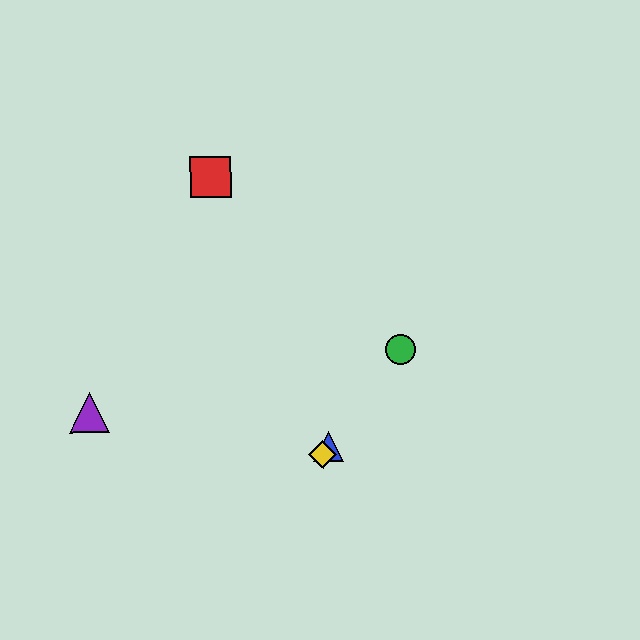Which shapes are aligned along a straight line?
The blue triangle, the green circle, the yellow diamond are aligned along a straight line.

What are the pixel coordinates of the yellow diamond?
The yellow diamond is at (323, 454).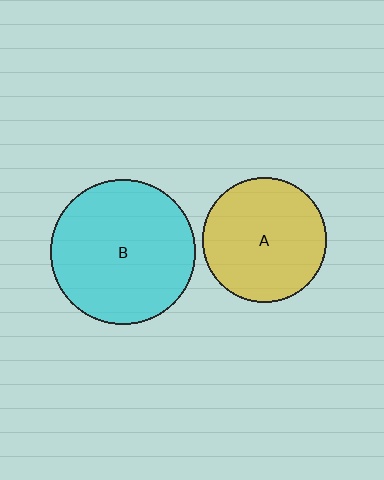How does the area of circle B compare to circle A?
Approximately 1.4 times.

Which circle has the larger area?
Circle B (cyan).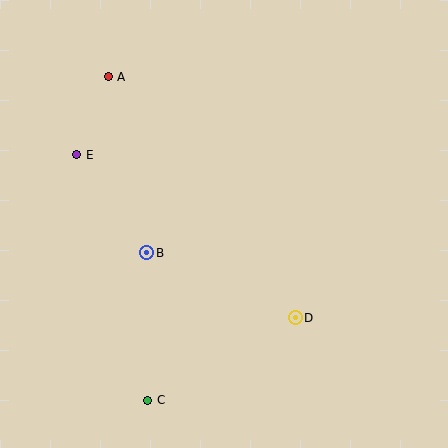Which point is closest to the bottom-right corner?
Point D is closest to the bottom-right corner.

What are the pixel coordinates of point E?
Point E is at (77, 155).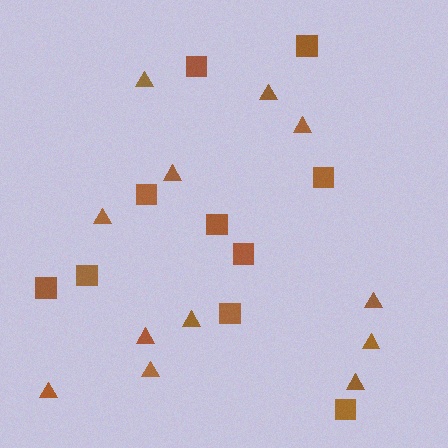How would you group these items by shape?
There are 2 groups: one group of triangles (12) and one group of squares (10).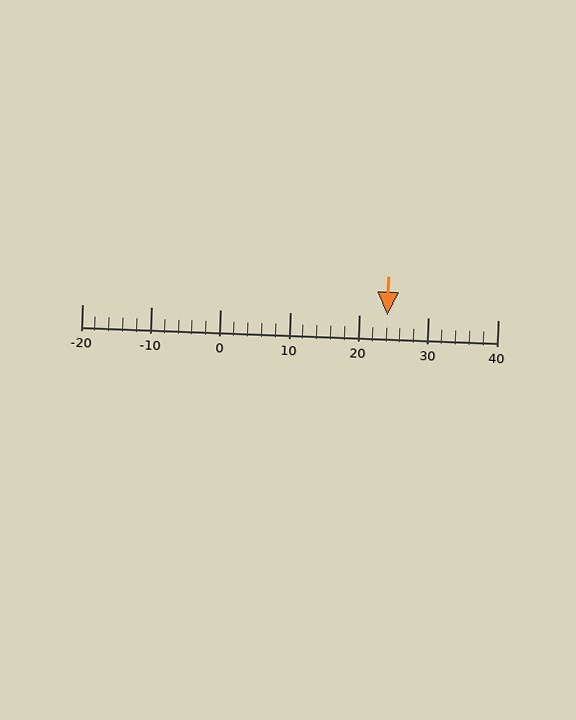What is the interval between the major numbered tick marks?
The major tick marks are spaced 10 units apart.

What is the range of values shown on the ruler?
The ruler shows values from -20 to 40.